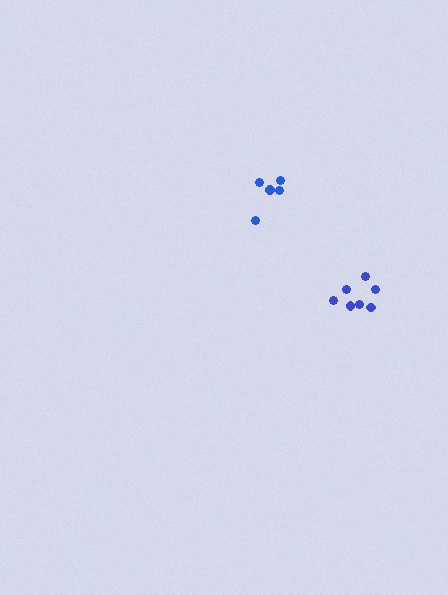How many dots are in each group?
Group 1: 7 dots, Group 2: 5 dots (12 total).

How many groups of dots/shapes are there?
There are 2 groups.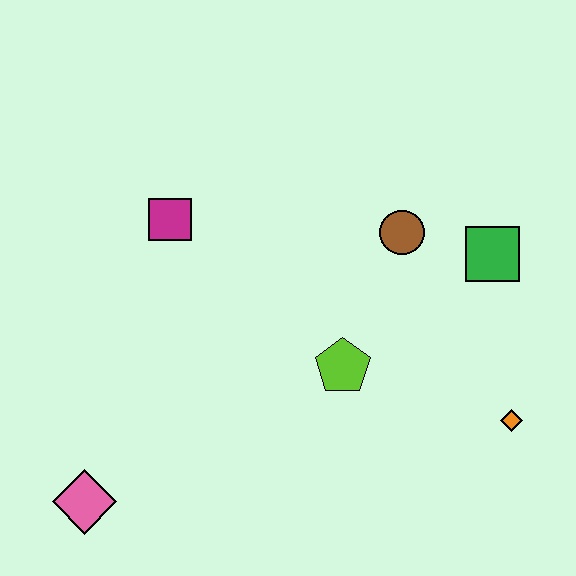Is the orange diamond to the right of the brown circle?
Yes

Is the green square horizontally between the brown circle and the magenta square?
No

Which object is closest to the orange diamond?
The green square is closest to the orange diamond.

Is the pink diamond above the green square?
No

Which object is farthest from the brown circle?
The pink diamond is farthest from the brown circle.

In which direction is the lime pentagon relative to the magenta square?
The lime pentagon is to the right of the magenta square.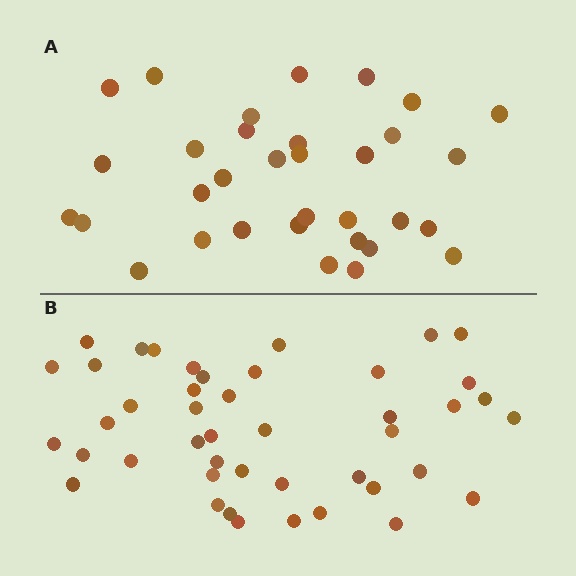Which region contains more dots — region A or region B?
Region B (the bottom region) has more dots.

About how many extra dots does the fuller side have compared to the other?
Region B has roughly 12 or so more dots than region A.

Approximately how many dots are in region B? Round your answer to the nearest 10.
About 40 dots. (The exact count is 44, which rounds to 40.)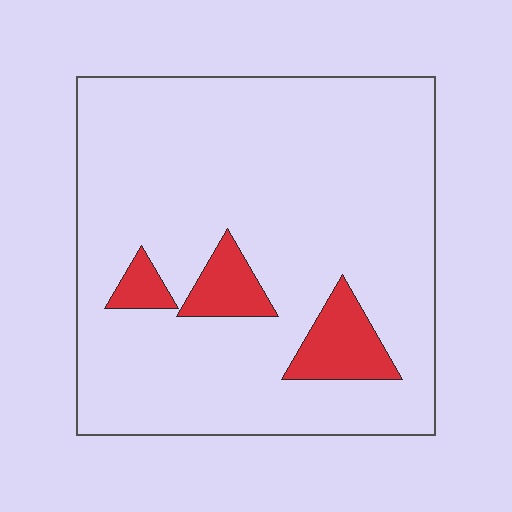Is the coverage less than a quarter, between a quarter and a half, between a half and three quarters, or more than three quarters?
Less than a quarter.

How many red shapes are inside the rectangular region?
3.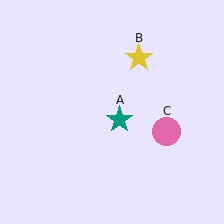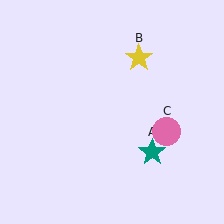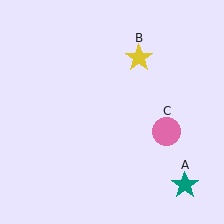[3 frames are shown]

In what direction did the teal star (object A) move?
The teal star (object A) moved down and to the right.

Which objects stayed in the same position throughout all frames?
Yellow star (object B) and pink circle (object C) remained stationary.